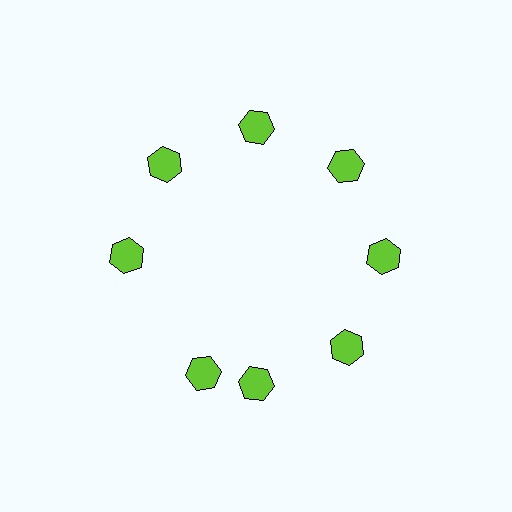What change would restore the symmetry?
The symmetry would be restored by rotating it back into even spacing with its neighbors so that all 8 hexagons sit at equal angles and equal distance from the center.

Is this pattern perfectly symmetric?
No. The 8 lime hexagons are arranged in a ring, but one element near the 8 o'clock position is rotated out of alignment along the ring, breaking the 8-fold rotational symmetry.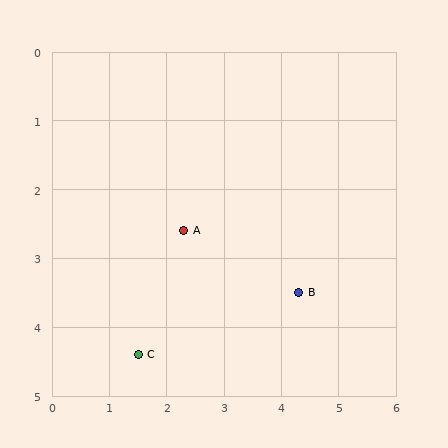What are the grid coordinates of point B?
Point B is at approximately (4.3, 3.5).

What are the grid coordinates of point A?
Point A is at approximately (2.3, 2.6).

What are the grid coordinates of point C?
Point C is at approximately (1.5, 4.4).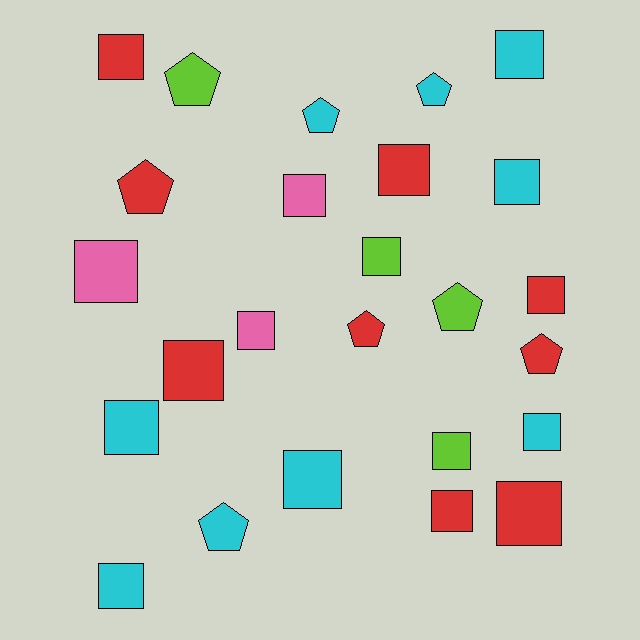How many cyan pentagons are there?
There are 3 cyan pentagons.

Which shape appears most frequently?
Square, with 17 objects.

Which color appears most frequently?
Cyan, with 9 objects.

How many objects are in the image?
There are 25 objects.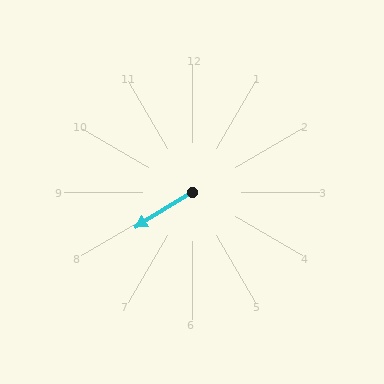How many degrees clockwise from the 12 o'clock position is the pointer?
Approximately 238 degrees.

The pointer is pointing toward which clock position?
Roughly 8 o'clock.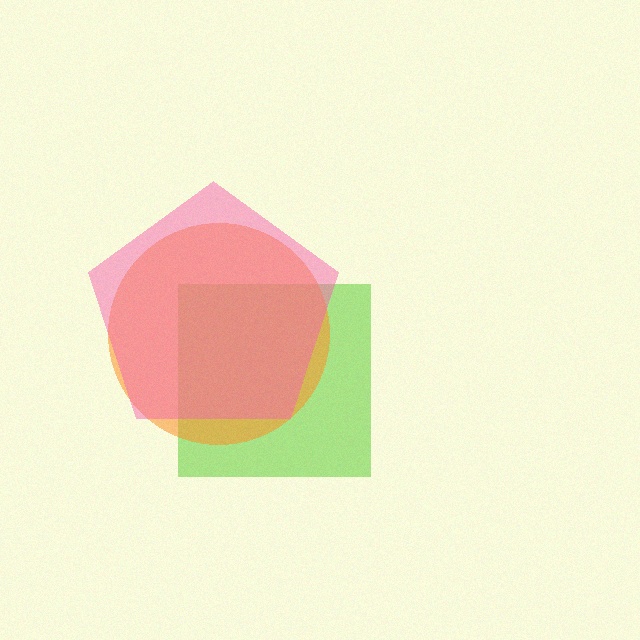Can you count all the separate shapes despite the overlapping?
Yes, there are 3 separate shapes.